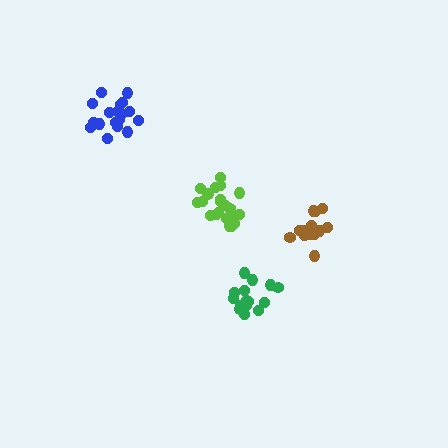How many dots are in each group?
Group 1: 16 dots, Group 2: 21 dots, Group 3: 18 dots, Group 4: 16 dots (71 total).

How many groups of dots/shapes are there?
There are 4 groups.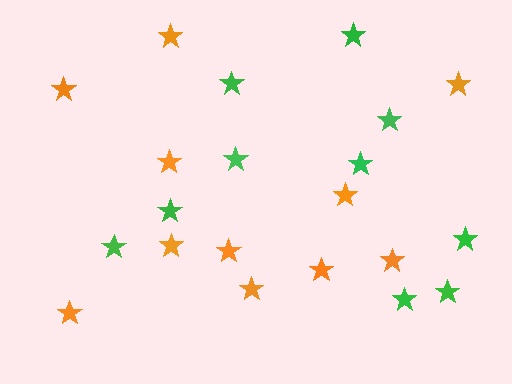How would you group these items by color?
There are 2 groups: one group of green stars (10) and one group of orange stars (11).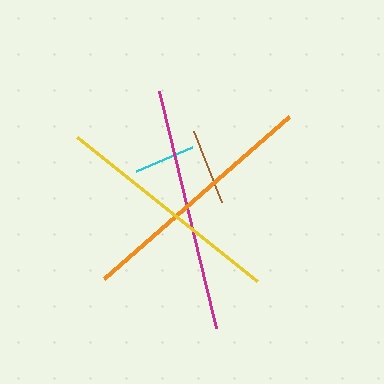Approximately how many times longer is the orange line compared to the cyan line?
The orange line is approximately 4.1 times the length of the cyan line.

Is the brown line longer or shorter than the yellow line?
The yellow line is longer than the brown line.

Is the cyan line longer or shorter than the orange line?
The orange line is longer than the cyan line.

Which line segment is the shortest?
The cyan line is the shortest at approximately 61 pixels.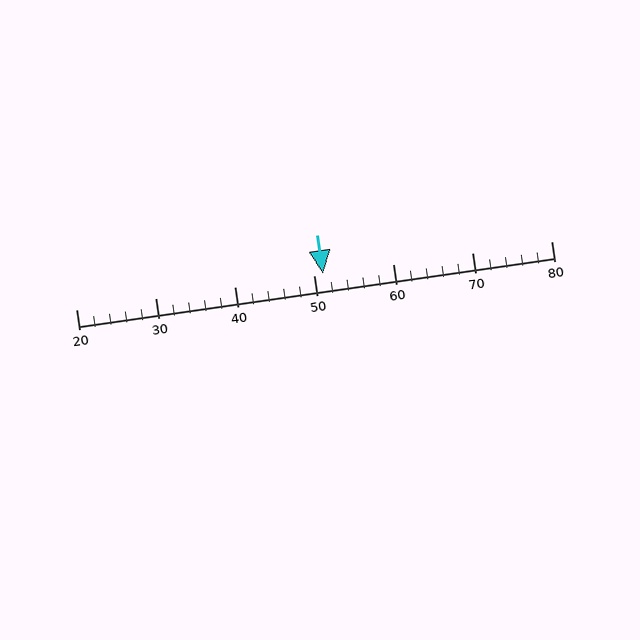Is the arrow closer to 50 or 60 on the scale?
The arrow is closer to 50.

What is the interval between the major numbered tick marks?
The major tick marks are spaced 10 units apart.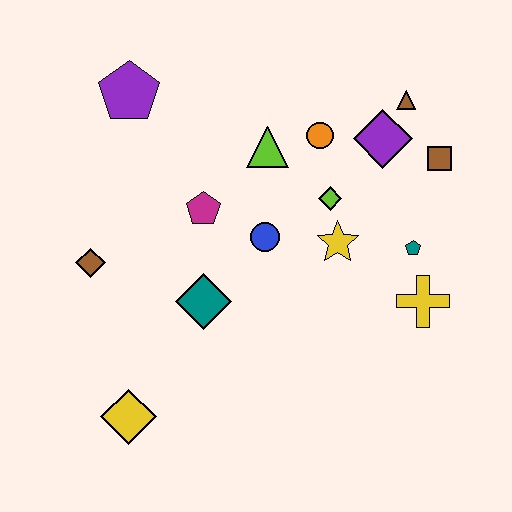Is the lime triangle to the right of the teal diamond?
Yes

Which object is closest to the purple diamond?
The brown triangle is closest to the purple diamond.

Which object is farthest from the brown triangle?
The yellow diamond is farthest from the brown triangle.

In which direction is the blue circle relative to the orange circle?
The blue circle is below the orange circle.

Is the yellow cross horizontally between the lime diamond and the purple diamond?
No